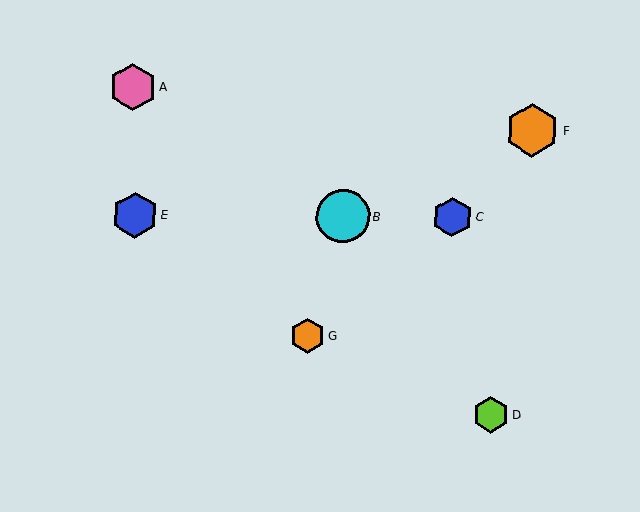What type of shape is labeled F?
Shape F is an orange hexagon.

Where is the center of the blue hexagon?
The center of the blue hexagon is at (452, 217).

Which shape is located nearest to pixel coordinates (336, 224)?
The cyan circle (labeled B) at (343, 216) is nearest to that location.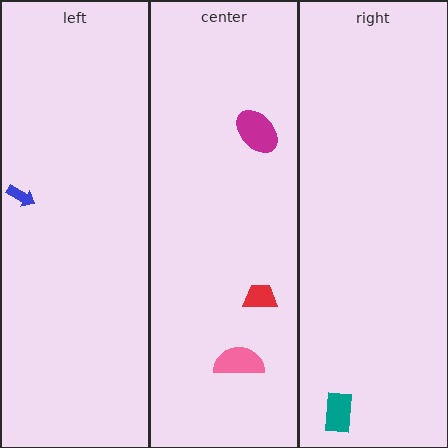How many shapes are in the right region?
1.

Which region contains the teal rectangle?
The right region.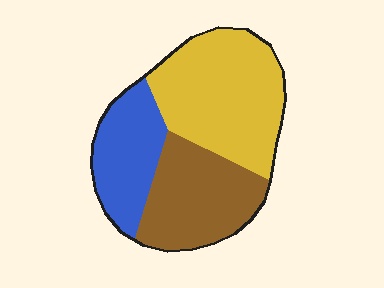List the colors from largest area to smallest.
From largest to smallest: yellow, brown, blue.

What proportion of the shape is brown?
Brown covers 32% of the shape.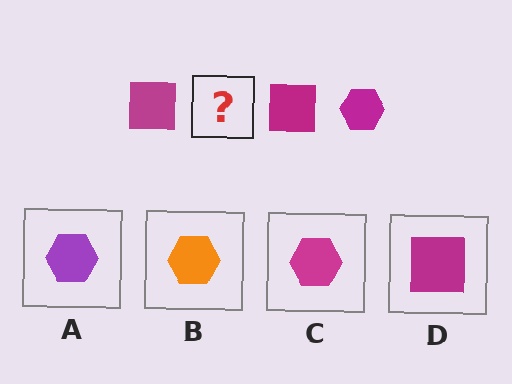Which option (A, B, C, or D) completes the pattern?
C.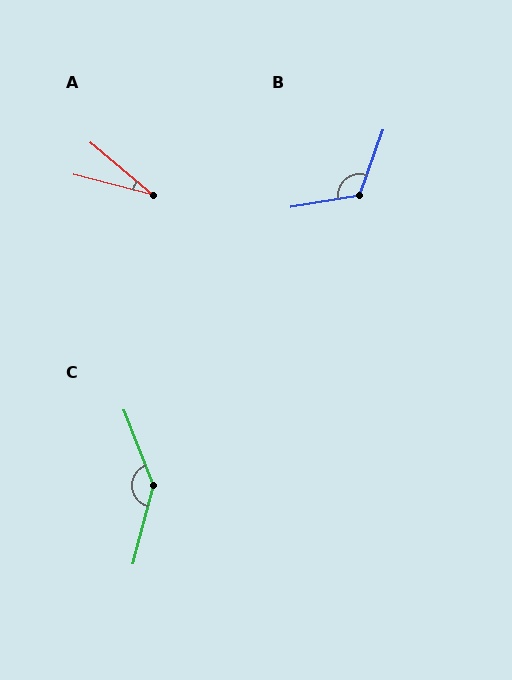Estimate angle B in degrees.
Approximately 119 degrees.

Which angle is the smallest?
A, at approximately 26 degrees.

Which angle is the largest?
C, at approximately 144 degrees.